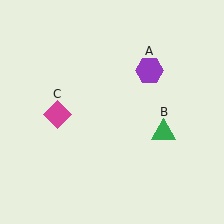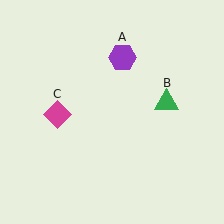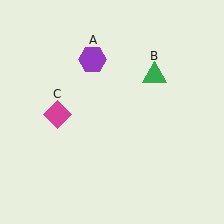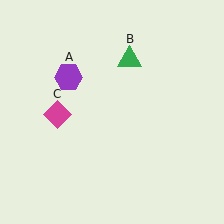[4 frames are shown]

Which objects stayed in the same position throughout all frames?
Magenta diamond (object C) remained stationary.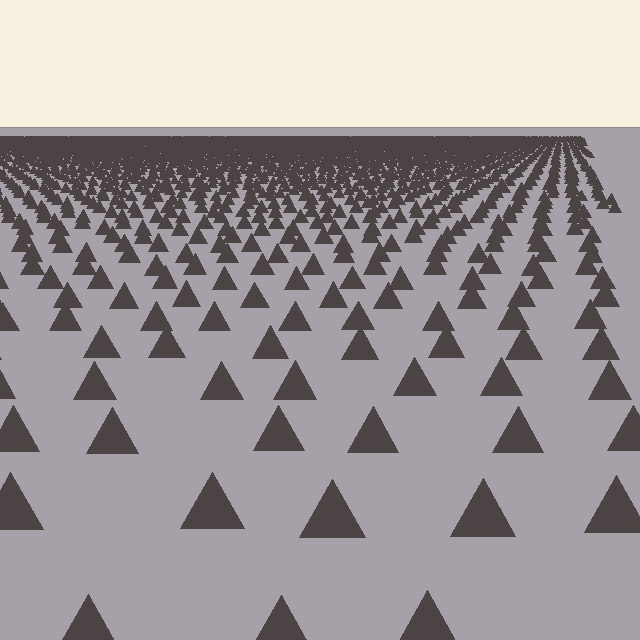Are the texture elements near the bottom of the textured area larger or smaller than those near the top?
Larger. Near the bottom, elements are closer to the viewer and appear at a bigger on-screen size.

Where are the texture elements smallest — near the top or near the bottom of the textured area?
Near the top.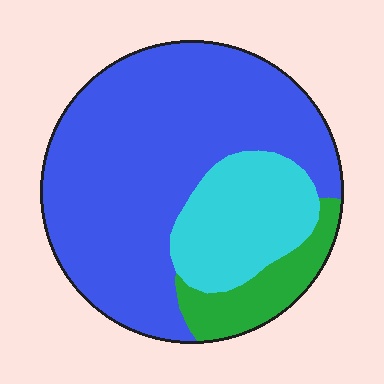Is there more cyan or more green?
Cyan.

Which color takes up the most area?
Blue, at roughly 65%.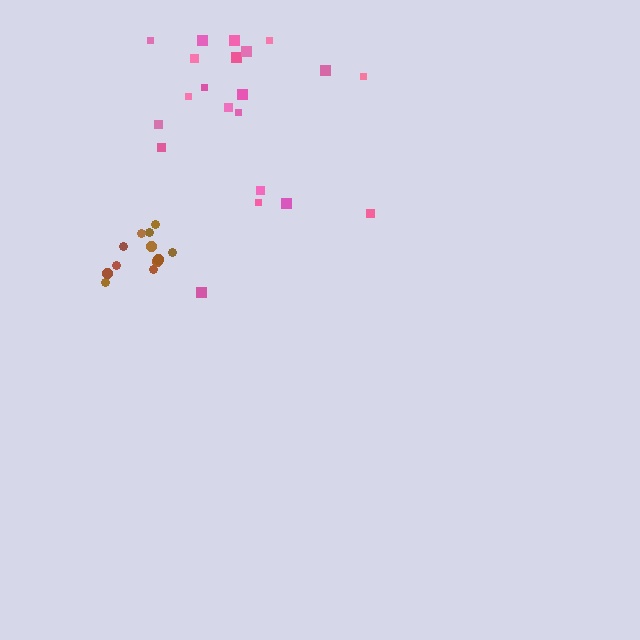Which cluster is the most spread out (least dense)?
Pink.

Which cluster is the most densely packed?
Brown.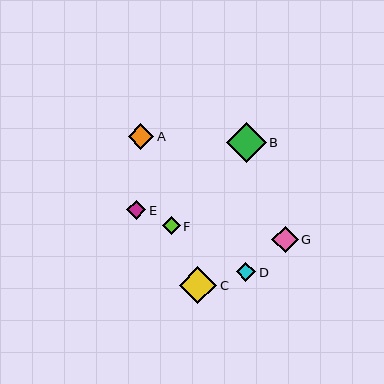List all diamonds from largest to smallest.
From largest to smallest: B, C, G, A, D, E, F.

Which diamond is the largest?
Diamond B is the largest with a size of approximately 39 pixels.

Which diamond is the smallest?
Diamond F is the smallest with a size of approximately 17 pixels.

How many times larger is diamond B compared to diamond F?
Diamond B is approximately 2.3 times the size of diamond F.